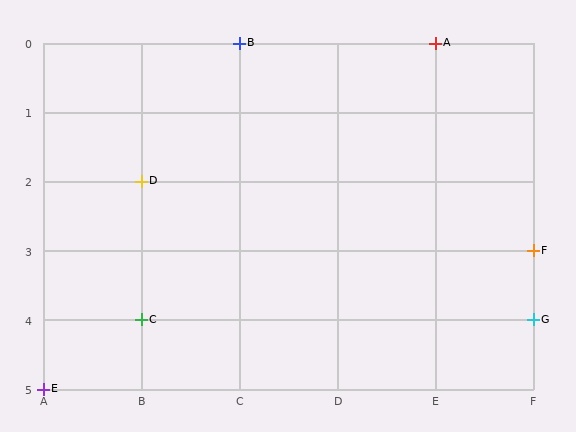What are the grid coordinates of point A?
Point A is at grid coordinates (E, 0).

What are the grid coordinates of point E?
Point E is at grid coordinates (A, 5).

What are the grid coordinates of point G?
Point G is at grid coordinates (F, 4).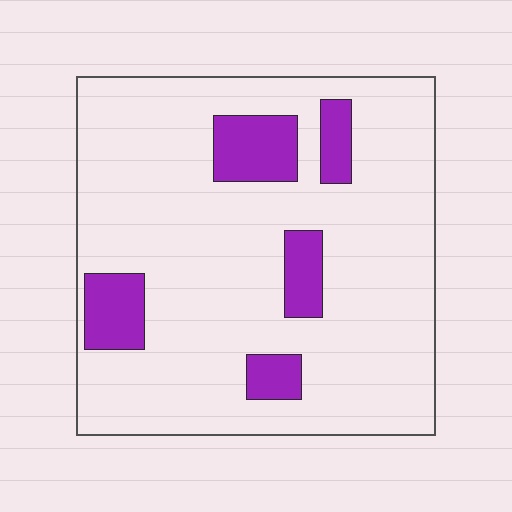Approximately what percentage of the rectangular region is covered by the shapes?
Approximately 15%.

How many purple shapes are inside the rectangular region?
5.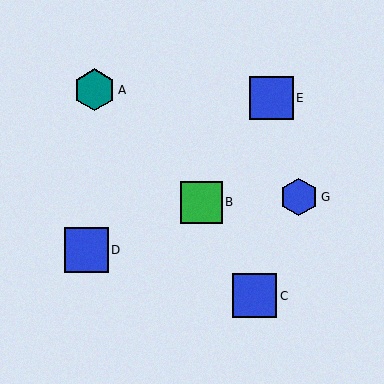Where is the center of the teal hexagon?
The center of the teal hexagon is at (94, 90).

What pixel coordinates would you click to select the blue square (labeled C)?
Click at (255, 296) to select the blue square C.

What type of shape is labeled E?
Shape E is a blue square.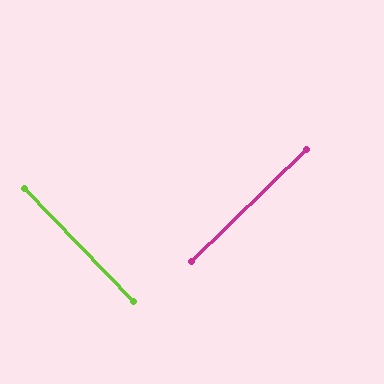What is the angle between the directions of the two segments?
Approximately 90 degrees.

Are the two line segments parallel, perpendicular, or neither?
Perpendicular — they meet at approximately 90°.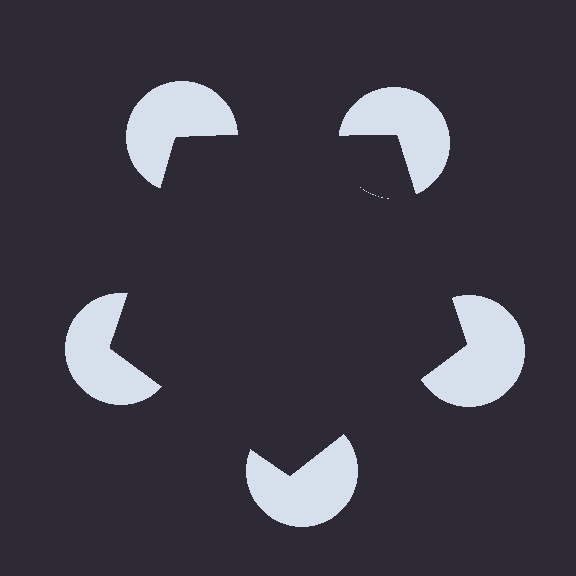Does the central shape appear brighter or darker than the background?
It typically appears slightly darker than the background, even though no actual brightness change is drawn.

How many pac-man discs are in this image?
There are 5 — one at each vertex of the illusory pentagon.